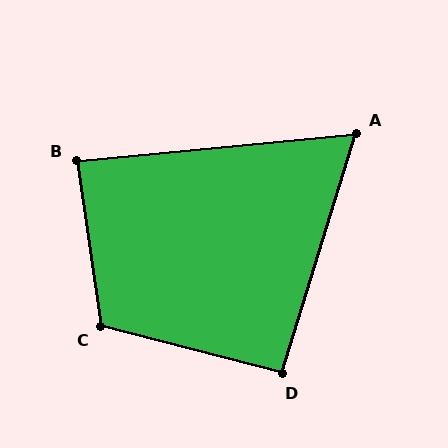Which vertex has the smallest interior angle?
A, at approximately 67 degrees.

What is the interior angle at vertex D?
Approximately 93 degrees (approximately right).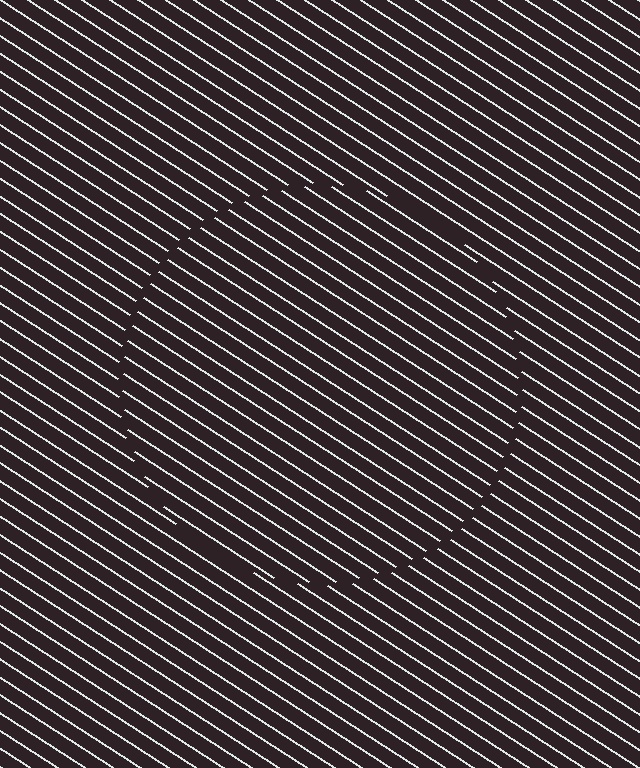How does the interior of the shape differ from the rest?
The interior of the shape contains the same grating, shifted by half a period — the contour is defined by the phase discontinuity where line-ends from the inner and outer gratings abut.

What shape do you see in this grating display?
An illusory circle. The interior of the shape contains the same grating, shifted by half a period — the contour is defined by the phase discontinuity where line-ends from the inner and outer gratings abut.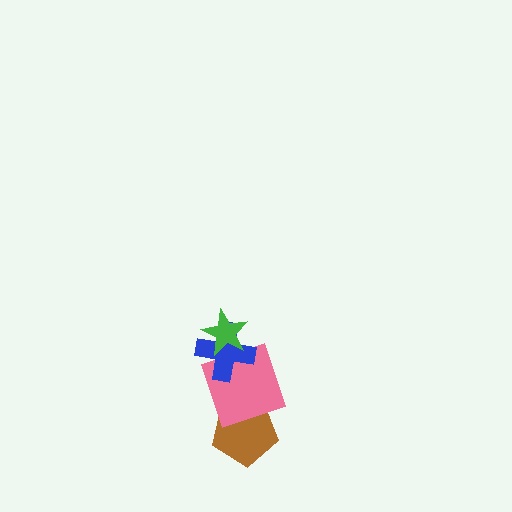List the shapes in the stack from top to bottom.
From top to bottom: the green star, the blue cross, the pink square, the brown pentagon.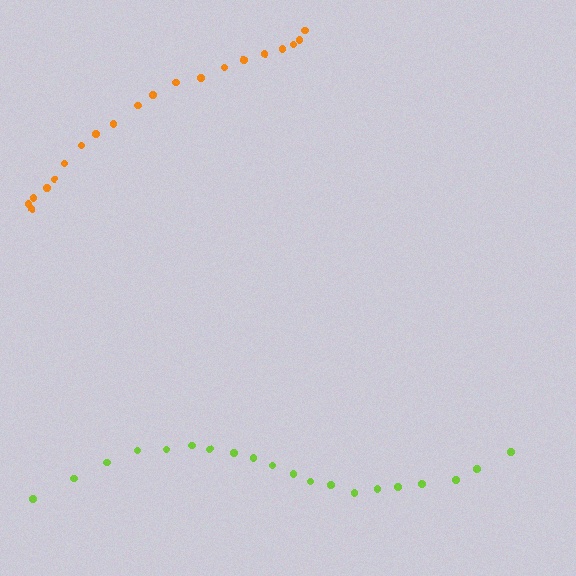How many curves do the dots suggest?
There are 2 distinct paths.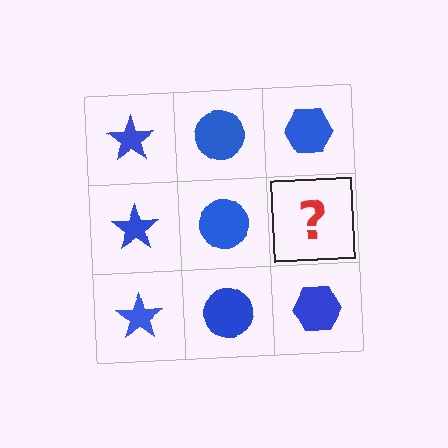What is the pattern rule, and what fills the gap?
The rule is that each column has a consistent shape. The gap should be filled with a blue hexagon.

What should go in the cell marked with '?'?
The missing cell should contain a blue hexagon.